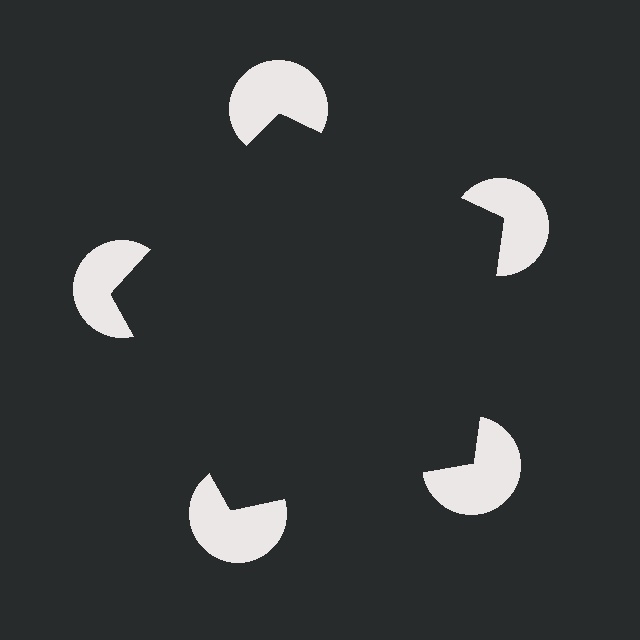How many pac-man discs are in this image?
There are 5 — one at each vertex of the illusory pentagon.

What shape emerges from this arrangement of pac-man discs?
An illusory pentagon — its edges are inferred from the aligned wedge cuts in the pac-man discs, not physically drawn.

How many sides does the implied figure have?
5 sides.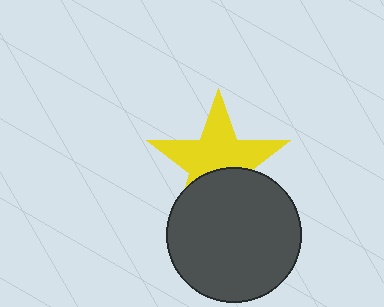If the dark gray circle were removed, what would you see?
You would see the complete yellow star.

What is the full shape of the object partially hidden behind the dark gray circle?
The partially hidden object is a yellow star.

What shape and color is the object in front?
The object in front is a dark gray circle.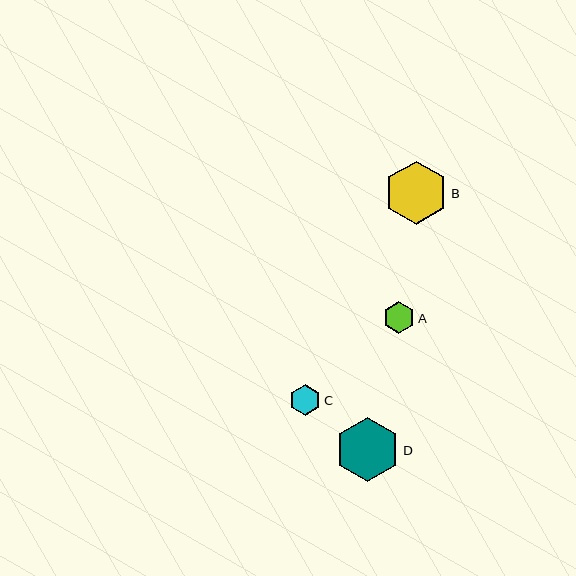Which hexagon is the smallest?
Hexagon C is the smallest with a size of approximately 31 pixels.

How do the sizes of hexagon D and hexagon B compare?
Hexagon D and hexagon B are approximately the same size.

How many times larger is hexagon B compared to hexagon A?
Hexagon B is approximately 2.0 times the size of hexagon A.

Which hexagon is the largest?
Hexagon D is the largest with a size of approximately 65 pixels.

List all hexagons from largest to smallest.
From largest to smallest: D, B, A, C.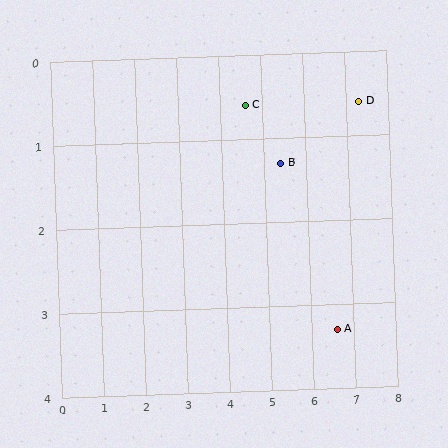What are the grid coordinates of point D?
Point D is at approximately (7.3, 0.6).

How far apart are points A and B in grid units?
Points A and B are about 2.3 grid units apart.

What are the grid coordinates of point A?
Point A is at approximately (6.6, 3.3).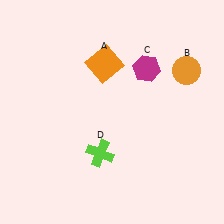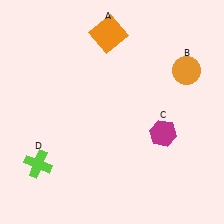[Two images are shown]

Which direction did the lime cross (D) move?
The lime cross (D) moved left.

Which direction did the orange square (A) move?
The orange square (A) moved up.